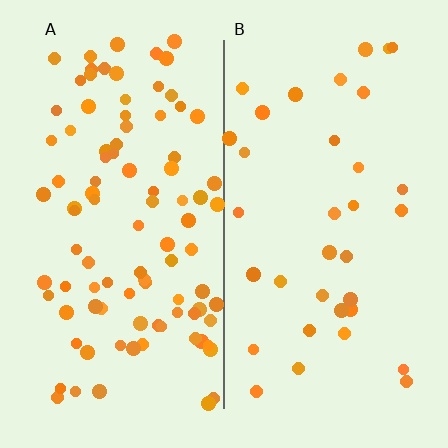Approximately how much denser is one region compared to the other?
Approximately 2.7× — region A over region B.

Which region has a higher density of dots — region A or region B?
A (the left).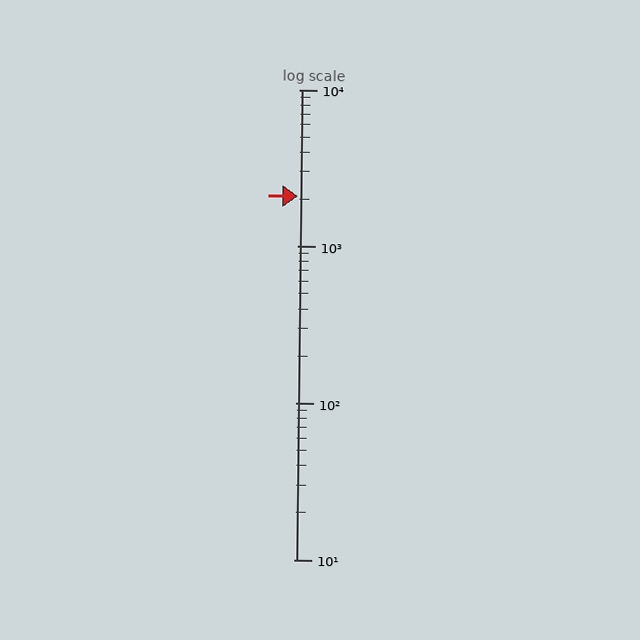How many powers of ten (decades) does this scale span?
The scale spans 3 decades, from 10 to 10000.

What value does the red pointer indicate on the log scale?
The pointer indicates approximately 2100.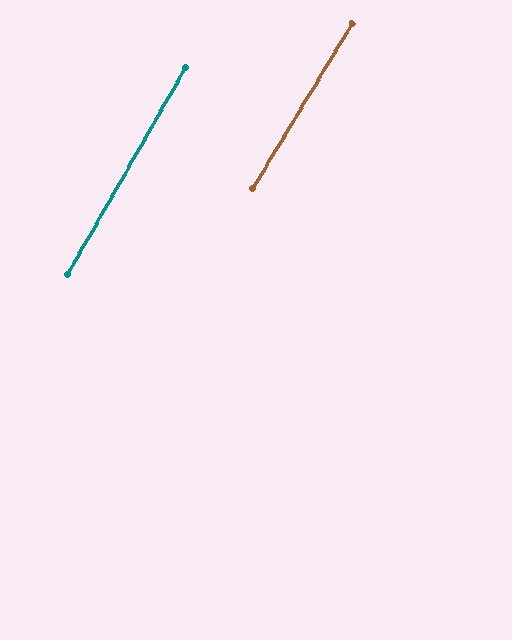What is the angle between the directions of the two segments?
Approximately 1 degree.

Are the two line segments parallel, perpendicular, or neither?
Parallel — their directions differ by only 1.3°.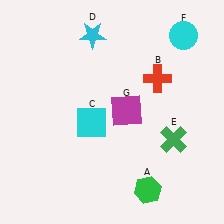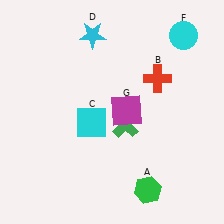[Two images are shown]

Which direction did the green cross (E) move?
The green cross (E) moved left.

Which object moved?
The green cross (E) moved left.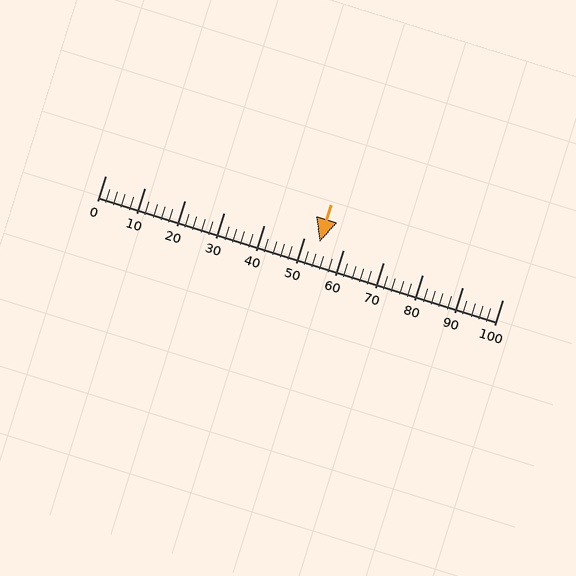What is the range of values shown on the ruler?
The ruler shows values from 0 to 100.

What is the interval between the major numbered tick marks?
The major tick marks are spaced 10 units apart.